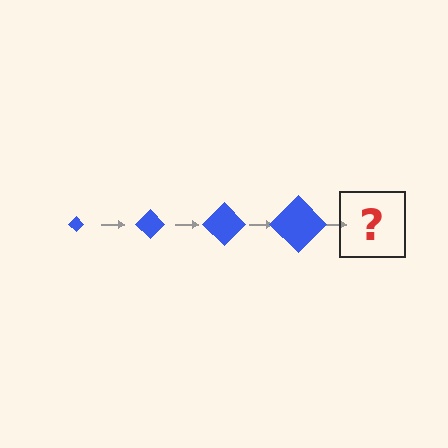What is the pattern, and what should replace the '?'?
The pattern is that the diamond gets progressively larger each step. The '?' should be a blue diamond, larger than the previous one.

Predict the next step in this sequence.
The next step is a blue diamond, larger than the previous one.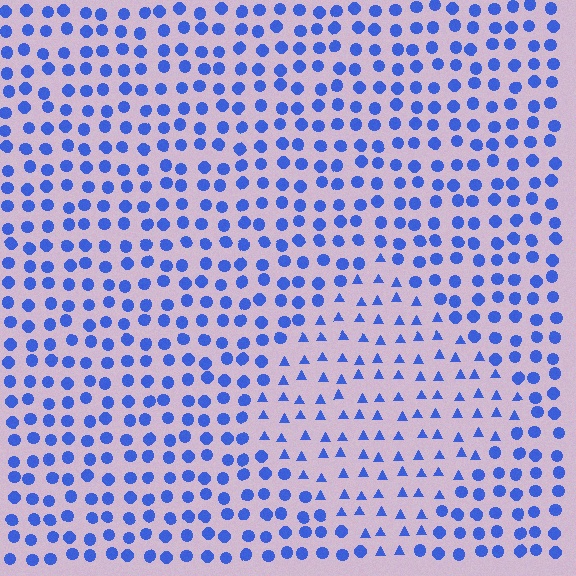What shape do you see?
I see a diamond.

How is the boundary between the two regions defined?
The boundary is defined by a change in element shape: triangles inside vs. circles outside. All elements share the same color and spacing.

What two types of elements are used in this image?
The image uses triangles inside the diamond region and circles outside it.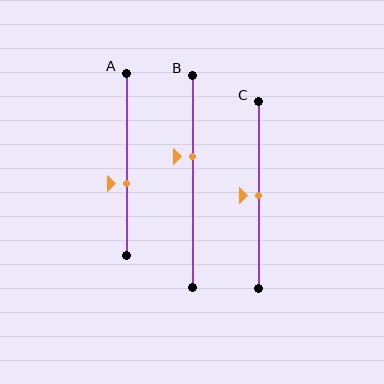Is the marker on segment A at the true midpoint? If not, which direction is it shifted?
No, the marker on segment A is shifted downward by about 11% of the segment length.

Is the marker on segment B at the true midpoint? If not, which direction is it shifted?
No, the marker on segment B is shifted upward by about 12% of the segment length.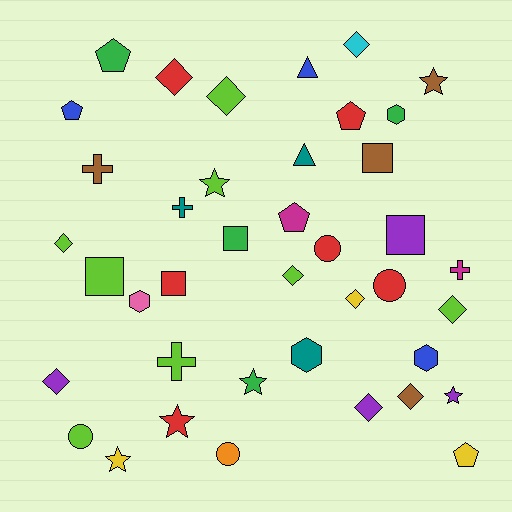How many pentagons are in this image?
There are 5 pentagons.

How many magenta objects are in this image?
There are 2 magenta objects.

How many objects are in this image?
There are 40 objects.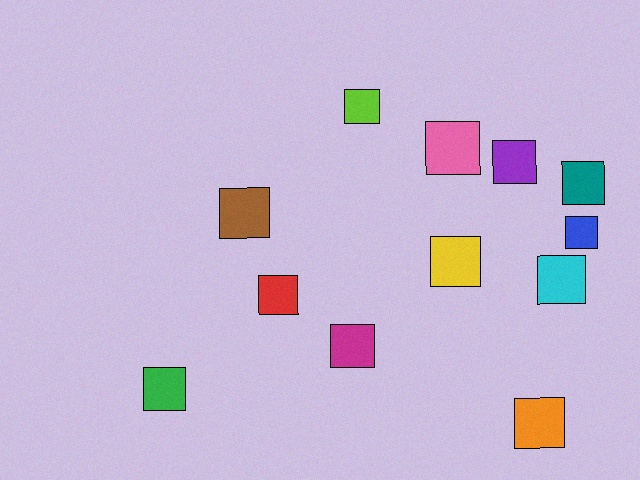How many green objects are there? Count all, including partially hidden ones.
There is 1 green object.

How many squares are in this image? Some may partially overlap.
There are 12 squares.